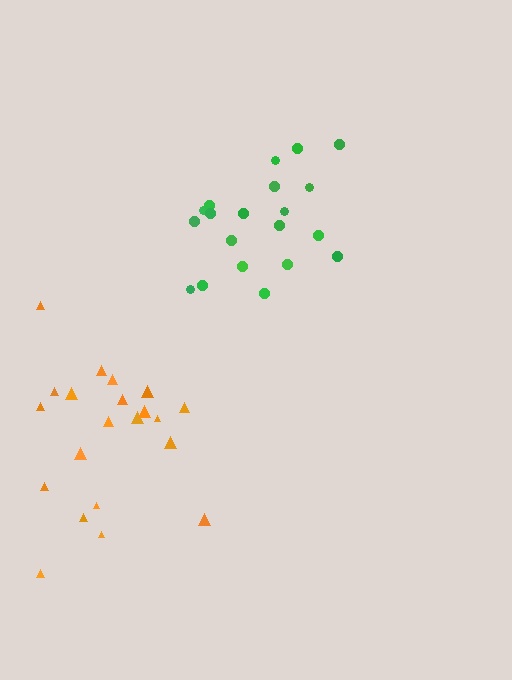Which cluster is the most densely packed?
Green.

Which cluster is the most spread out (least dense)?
Orange.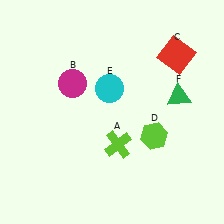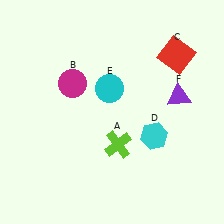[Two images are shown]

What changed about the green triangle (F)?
In Image 1, F is green. In Image 2, it changed to purple.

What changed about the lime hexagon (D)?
In Image 1, D is lime. In Image 2, it changed to cyan.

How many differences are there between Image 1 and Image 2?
There are 2 differences between the two images.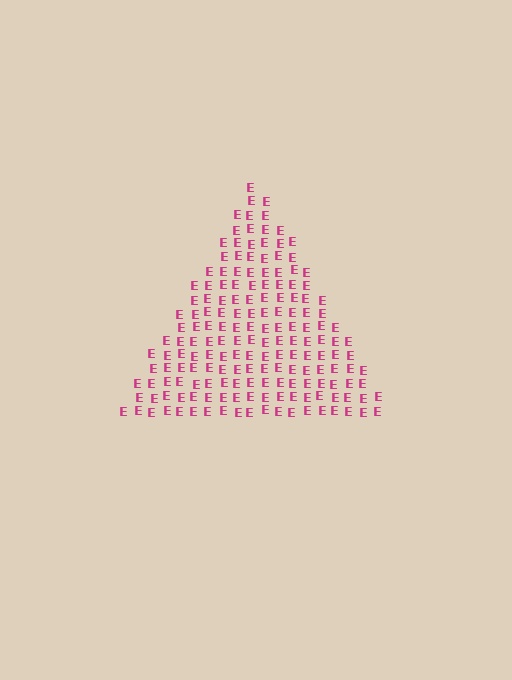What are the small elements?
The small elements are letter E's.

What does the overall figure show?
The overall figure shows a triangle.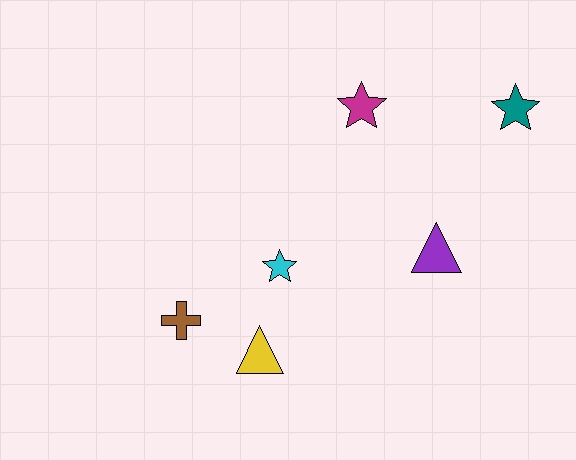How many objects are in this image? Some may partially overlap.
There are 6 objects.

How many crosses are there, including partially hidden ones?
There is 1 cross.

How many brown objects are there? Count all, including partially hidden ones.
There is 1 brown object.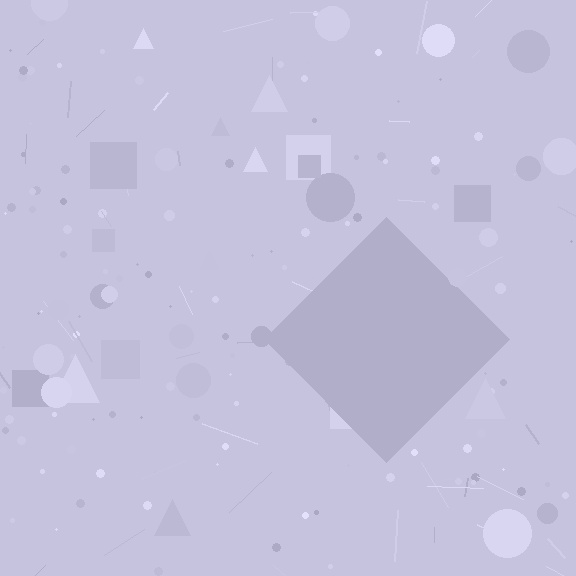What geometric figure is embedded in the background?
A diamond is embedded in the background.